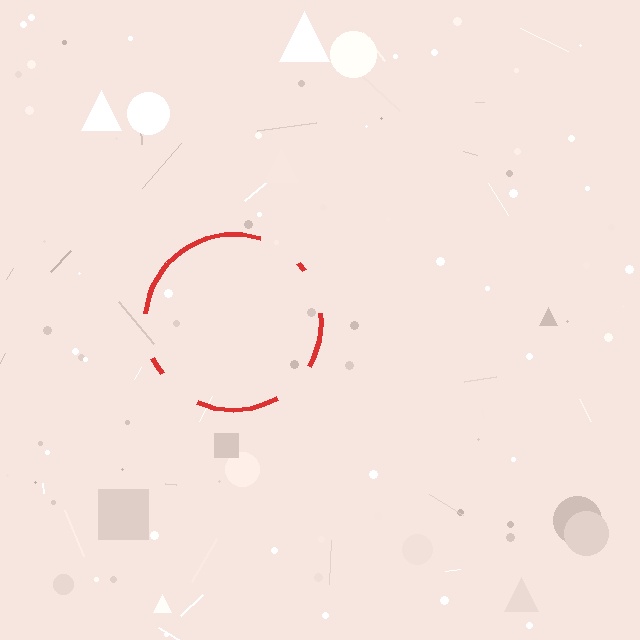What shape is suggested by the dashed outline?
The dashed outline suggests a circle.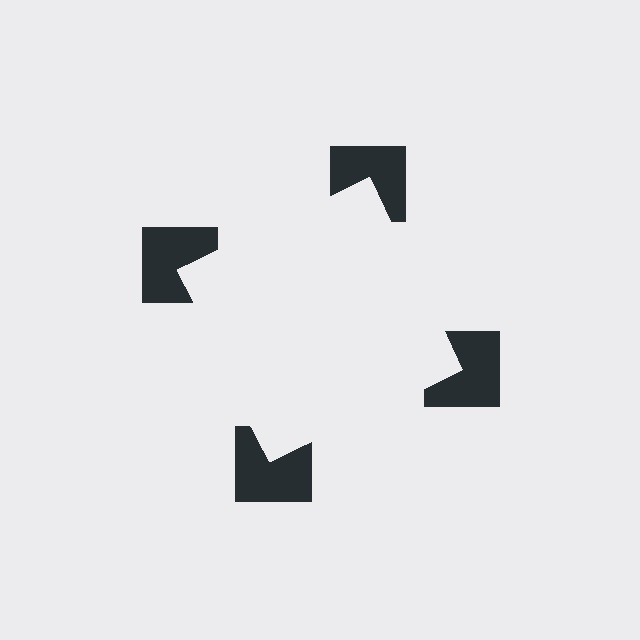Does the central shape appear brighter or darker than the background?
It typically appears slightly brighter than the background, even though no actual brightness change is drawn.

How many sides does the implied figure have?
4 sides.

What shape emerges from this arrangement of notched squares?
An illusory square — its edges are inferred from the aligned wedge cuts in the notched squares, not physically drawn.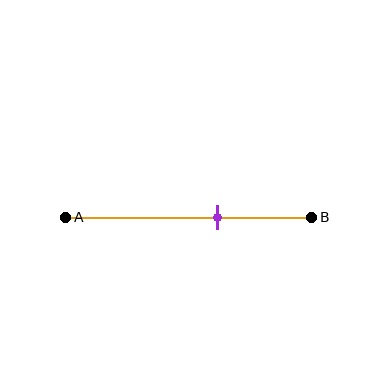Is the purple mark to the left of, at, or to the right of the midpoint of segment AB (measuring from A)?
The purple mark is to the right of the midpoint of segment AB.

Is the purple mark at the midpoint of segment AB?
No, the mark is at about 60% from A, not at the 50% midpoint.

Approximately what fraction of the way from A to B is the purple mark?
The purple mark is approximately 60% of the way from A to B.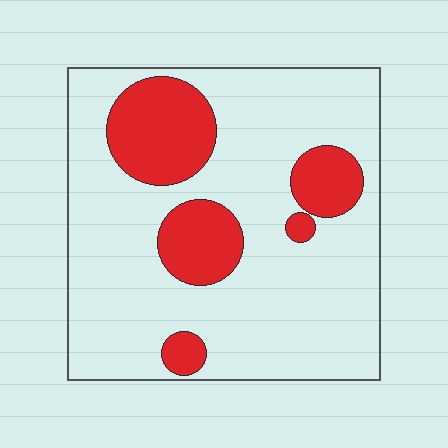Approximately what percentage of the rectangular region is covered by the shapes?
Approximately 20%.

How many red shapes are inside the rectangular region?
5.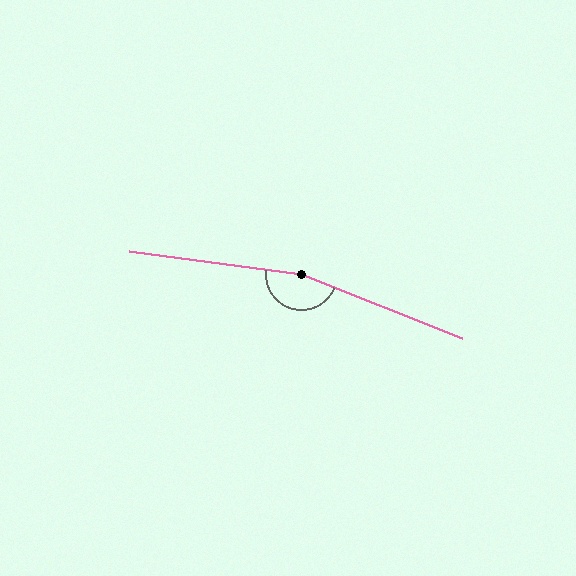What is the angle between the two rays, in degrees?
Approximately 166 degrees.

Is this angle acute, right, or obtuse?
It is obtuse.